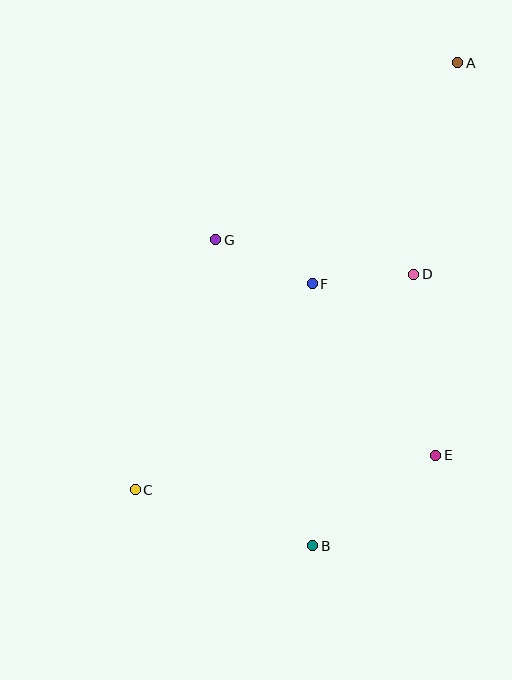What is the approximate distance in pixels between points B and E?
The distance between B and E is approximately 153 pixels.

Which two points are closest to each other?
Points D and F are closest to each other.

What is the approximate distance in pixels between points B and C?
The distance between B and C is approximately 186 pixels.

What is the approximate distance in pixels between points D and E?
The distance between D and E is approximately 182 pixels.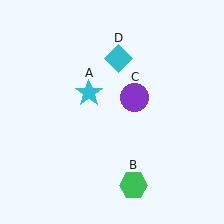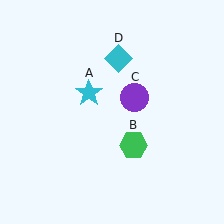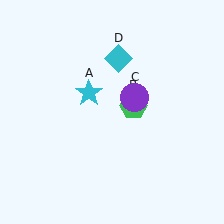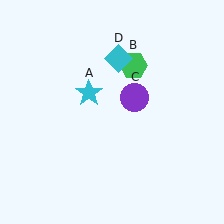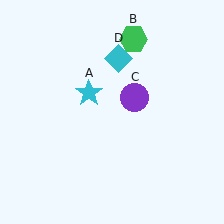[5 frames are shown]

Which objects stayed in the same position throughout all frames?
Cyan star (object A) and purple circle (object C) and cyan diamond (object D) remained stationary.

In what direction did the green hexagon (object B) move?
The green hexagon (object B) moved up.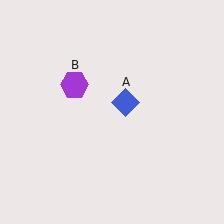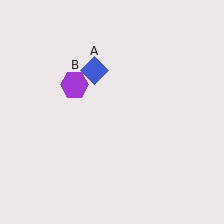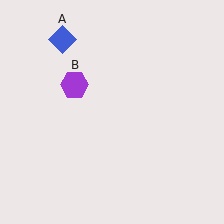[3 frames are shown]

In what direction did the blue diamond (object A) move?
The blue diamond (object A) moved up and to the left.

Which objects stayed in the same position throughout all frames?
Purple hexagon (object B) remained stationary.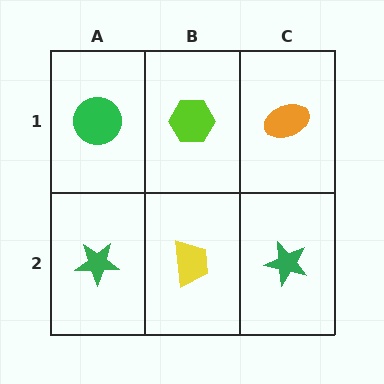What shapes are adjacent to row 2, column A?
A green circle (row 1, column A), a yellow trapezoid (row 2, column B).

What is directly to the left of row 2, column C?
A yellow trapezoid.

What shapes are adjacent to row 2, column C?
An orange ellipse (row 1, column C), a yellow trapezoid (row 2, column B).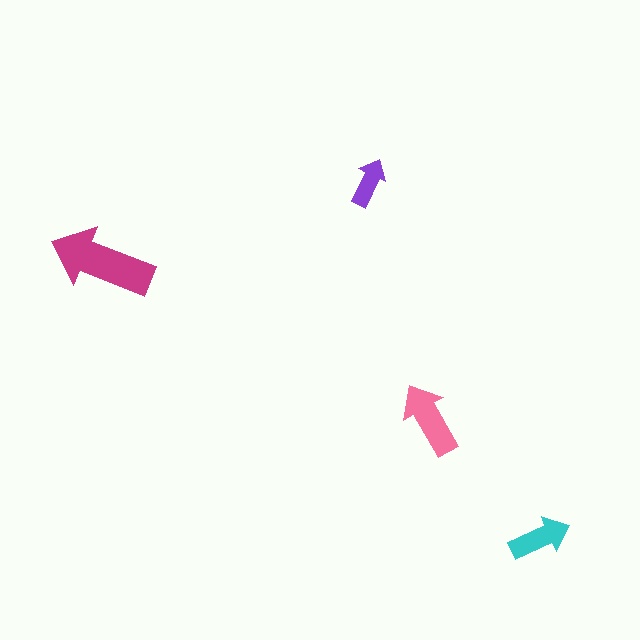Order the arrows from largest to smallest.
the magenta one, the pink one, the cyan one, the purple one.